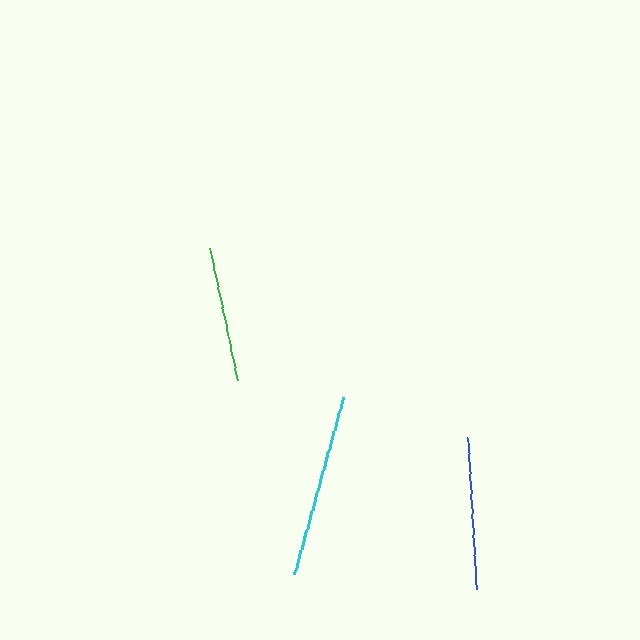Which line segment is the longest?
The cyan line is the longest at approximately 183 pixels.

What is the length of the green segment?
The green segment is approximately 134 pixels long.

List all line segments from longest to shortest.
From longest to shortest: cyan, blue, green.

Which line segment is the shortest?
The green line is the shortest at approximately 134 pixels.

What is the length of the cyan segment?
The cyan segment is approximately 183 pixels long.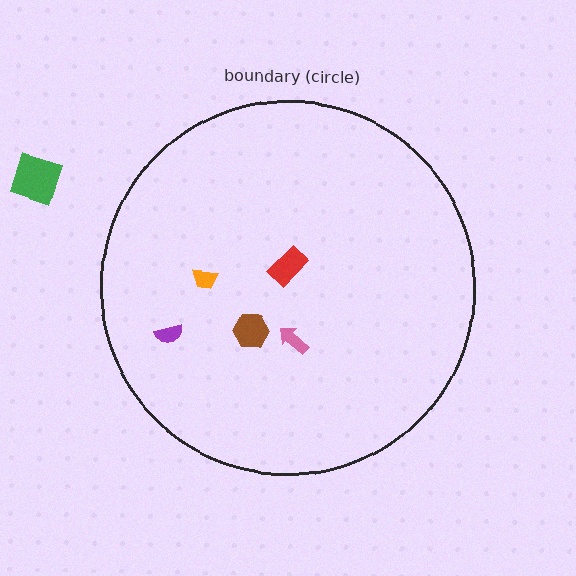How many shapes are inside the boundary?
5 inside, 1 outside.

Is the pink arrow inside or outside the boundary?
Inside.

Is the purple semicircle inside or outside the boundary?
Inside.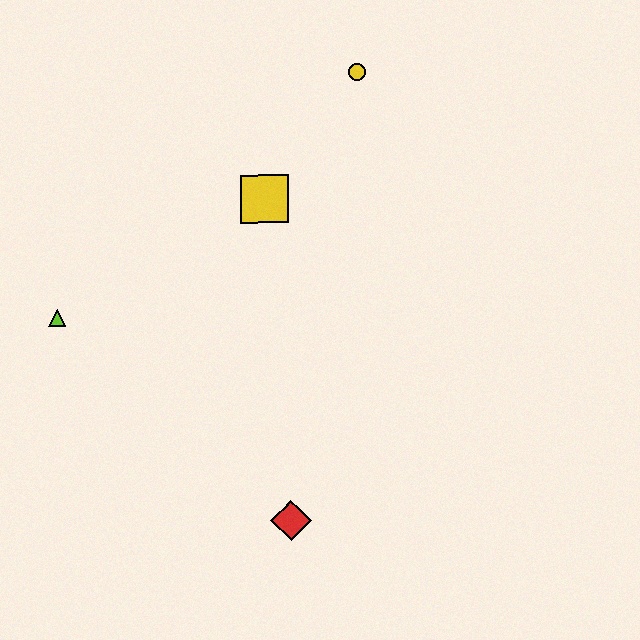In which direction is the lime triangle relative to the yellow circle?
The lime triangle is to the left of the yellow circle.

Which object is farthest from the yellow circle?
The red diamond is farthest from the yellow circle.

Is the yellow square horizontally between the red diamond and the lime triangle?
Yes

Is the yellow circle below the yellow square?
No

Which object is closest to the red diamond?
The lime triangle is closest to the red diamond.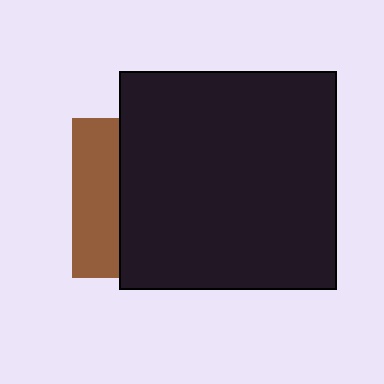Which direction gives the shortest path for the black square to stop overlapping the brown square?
Moving right gives the shortest separation.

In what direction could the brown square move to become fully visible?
The brown square could move left. That would shift it out from behind the black square entirely.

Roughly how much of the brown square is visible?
A small part of it is visible (roughly 30%).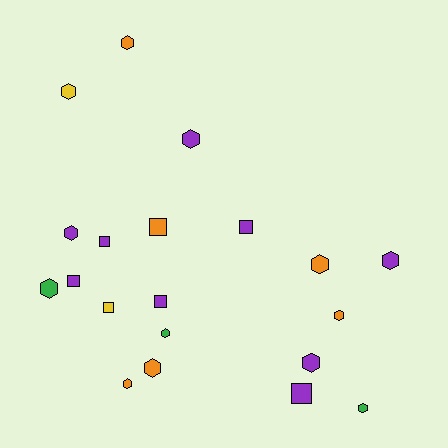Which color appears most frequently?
Purple, with 9 objects.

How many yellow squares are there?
There is 1 yellow square.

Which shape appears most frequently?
Hexagon, with 13 objects.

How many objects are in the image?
There are 20 objects.